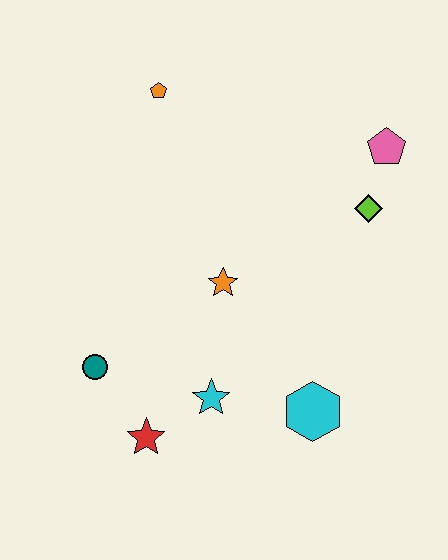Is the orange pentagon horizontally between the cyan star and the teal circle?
Yes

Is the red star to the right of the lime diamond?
No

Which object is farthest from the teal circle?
The pink pentagon is farthest from the teal circle.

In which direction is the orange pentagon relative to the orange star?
The orange pentagon is above the orange star.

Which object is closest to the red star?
The cyan star is closest to the red star.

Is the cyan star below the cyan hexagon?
No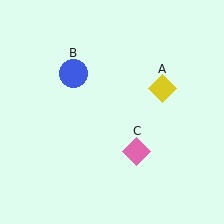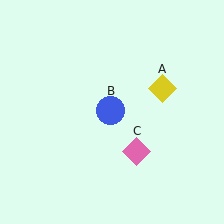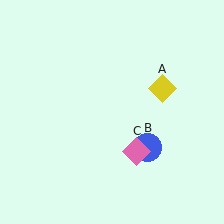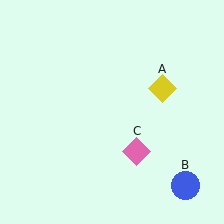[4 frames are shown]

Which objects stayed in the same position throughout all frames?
Yellow diamond (object A) and pink diamond (object C) remained stationary.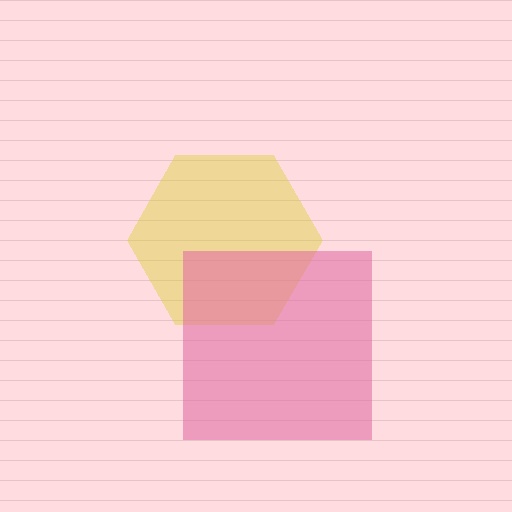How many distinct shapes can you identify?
There are 2 distinct shapes: a yellow hexagon, a pink square.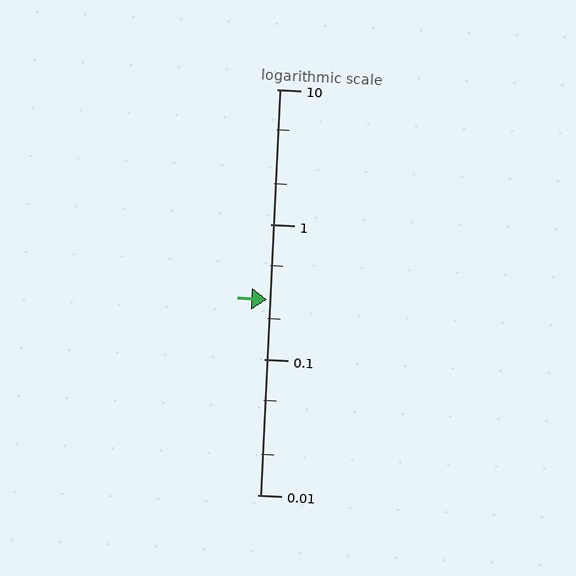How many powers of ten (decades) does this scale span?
The scale spans 3 decades, from 0.01 to 10.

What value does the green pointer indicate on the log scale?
The pointer indicates approximately 0.28.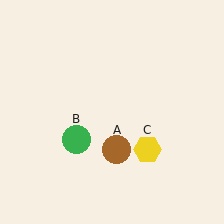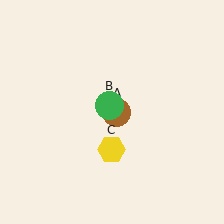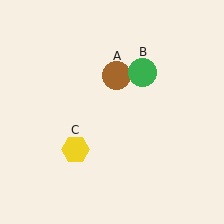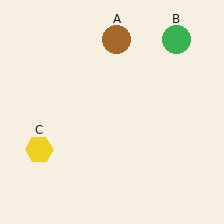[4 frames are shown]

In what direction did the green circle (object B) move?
The green circle (object B) moved up and to the right.